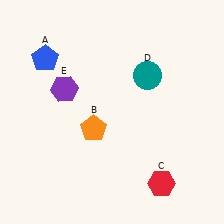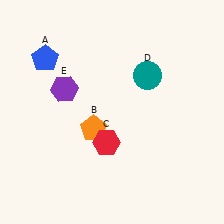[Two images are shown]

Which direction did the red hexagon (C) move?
The red hexagon (C) moved left.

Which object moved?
The red hexagon (C) moved left.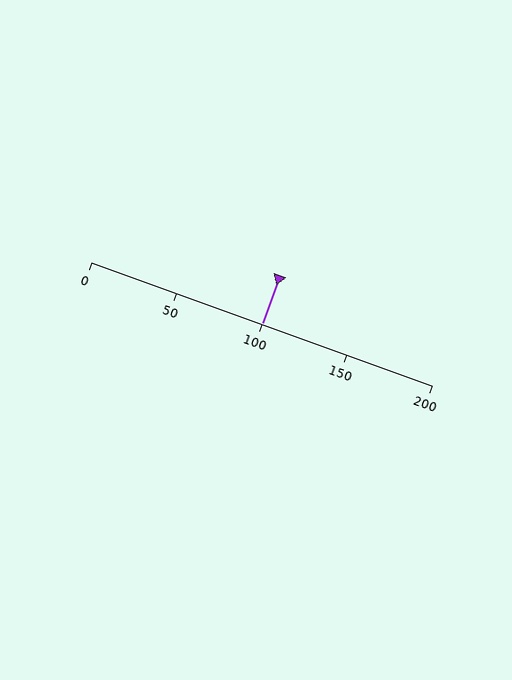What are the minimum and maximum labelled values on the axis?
The axis runs from 0 to 200.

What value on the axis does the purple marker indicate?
The marker indicates approximately 100.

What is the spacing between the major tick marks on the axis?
The major ticks are spaced 50 apart.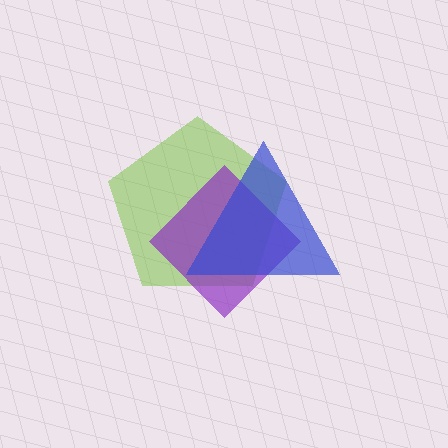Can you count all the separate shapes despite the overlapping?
Yes, there are 3 separate shapes.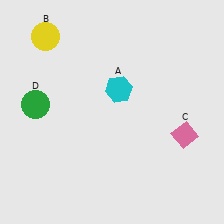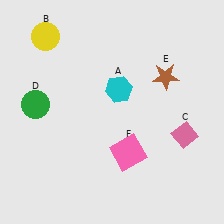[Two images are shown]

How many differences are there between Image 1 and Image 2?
There are 2 differences between the two images.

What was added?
A brown star (E), a pink square (F) were added in Image 2.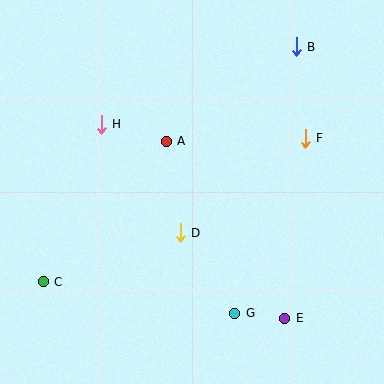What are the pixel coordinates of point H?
Point H is at (101, 124).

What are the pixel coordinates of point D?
Point D is at (180, 233).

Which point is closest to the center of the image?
Point D at (180, 233) is closest to the center.